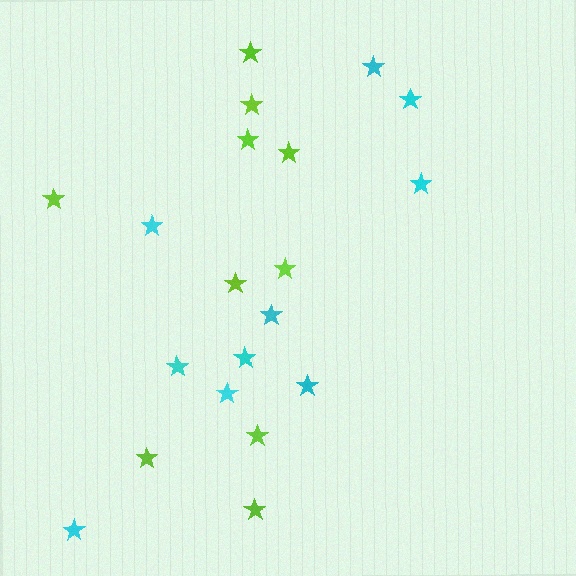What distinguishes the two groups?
There are 2 groups: one group of cyan stars (10) and one group of lime stars (10).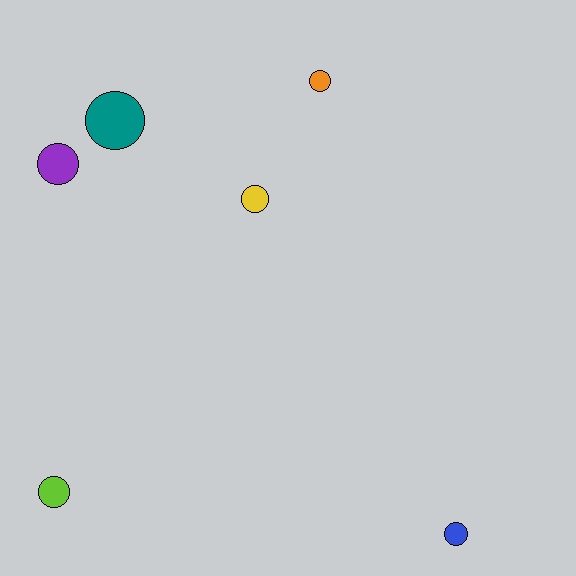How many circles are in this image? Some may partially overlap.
There are 6 circles.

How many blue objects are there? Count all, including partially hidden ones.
There is 1 blue object.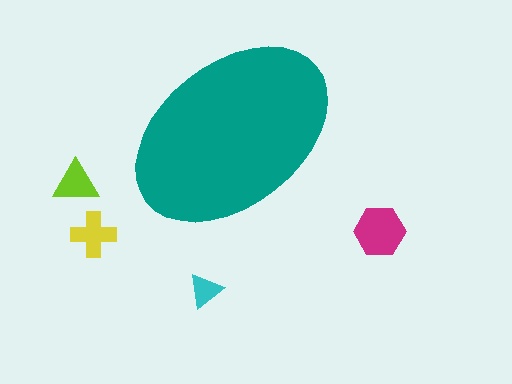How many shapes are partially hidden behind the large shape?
0 shapes are partially hidden.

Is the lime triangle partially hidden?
No, the lime triangle is fully visible.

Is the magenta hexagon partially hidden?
No, the magenta hexagon is fully visible.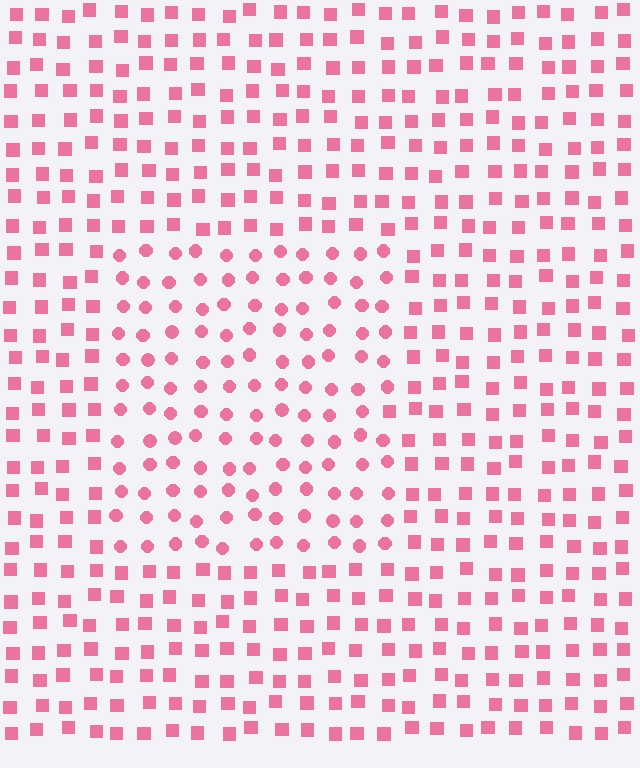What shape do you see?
I see a rectangle.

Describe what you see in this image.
The image is filled with small pink elements arranged in a uniform grid. A rectangle-shaped region contains circles, while the surrounding area contains squares. The boundary is defined purely by the change in element shape.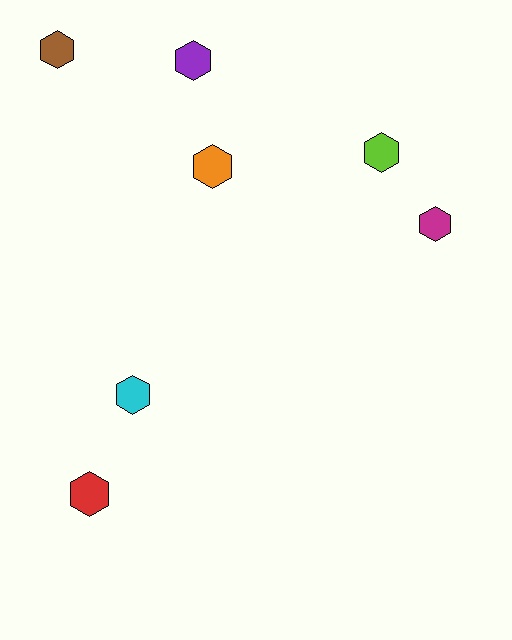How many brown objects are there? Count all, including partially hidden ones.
There is 1 brown object.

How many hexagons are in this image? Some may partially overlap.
There are 7 hexagons.